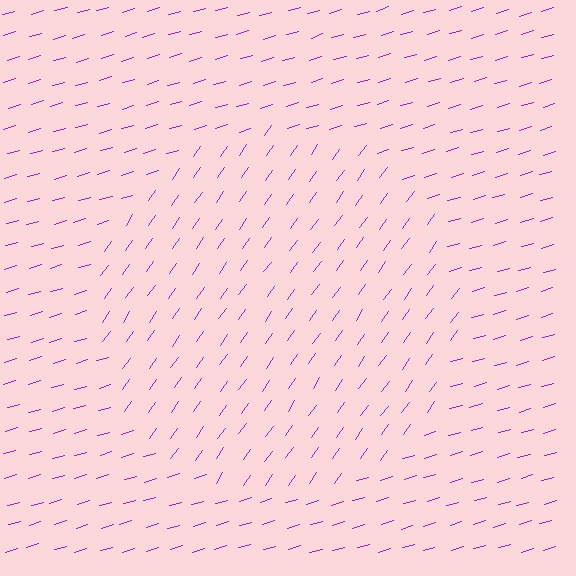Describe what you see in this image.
The image is filled with small purple line segments. A circle region in the image has lines oriented differently from the surrounding lines, creating a visible texture boundary.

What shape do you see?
I see a circle.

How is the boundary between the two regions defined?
The boundary is defined purely by a change in line orientation (approximately 38 degrees difference). All lines are the same color and thickness.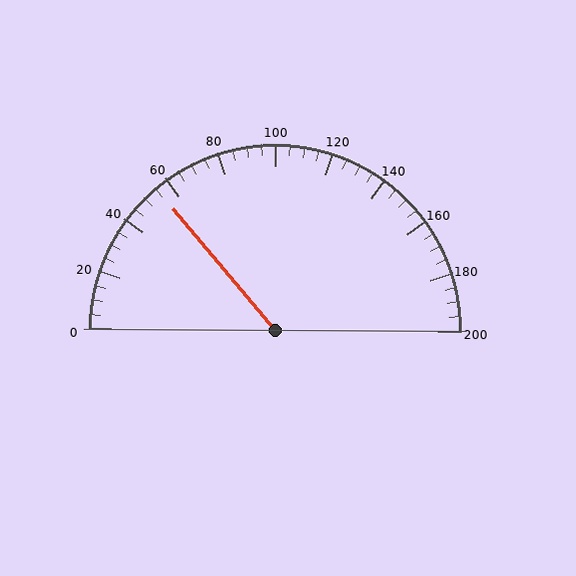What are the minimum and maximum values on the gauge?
The gauge ranges from 0 to 200.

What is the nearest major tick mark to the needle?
The nearest major tick mark is 60.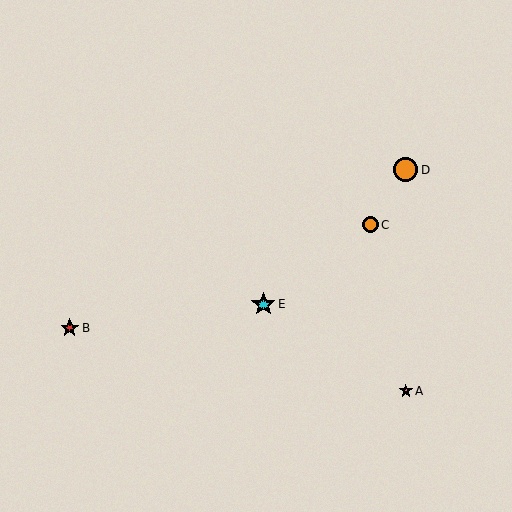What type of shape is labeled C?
Shape C is an orange circle.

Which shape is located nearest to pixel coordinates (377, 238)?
The orange circle (labeled C) at (370, 225) is nearest to that location.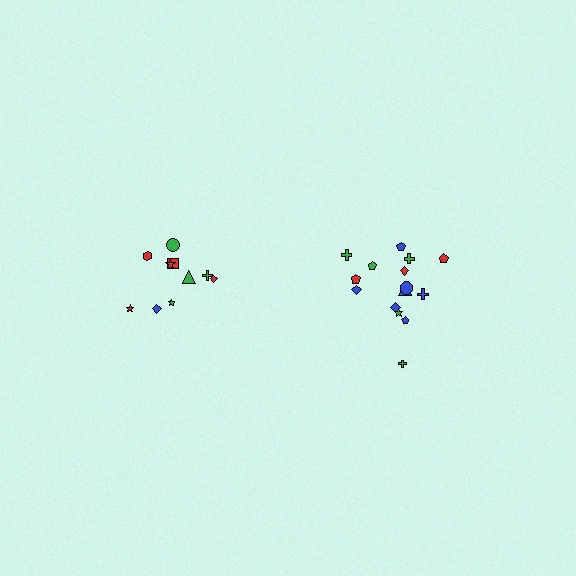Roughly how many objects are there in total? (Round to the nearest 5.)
Roughly 25 objects in total.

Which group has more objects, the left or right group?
The right group.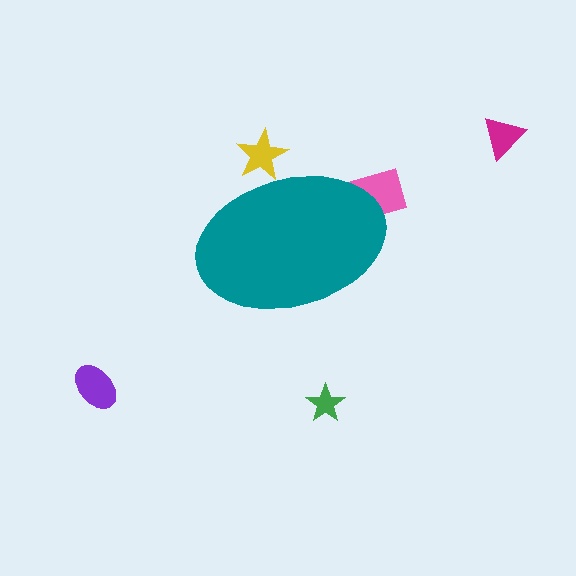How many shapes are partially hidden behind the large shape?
2 shapes are partially hidden.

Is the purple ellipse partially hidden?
No, the purple ellipse is fully visible.